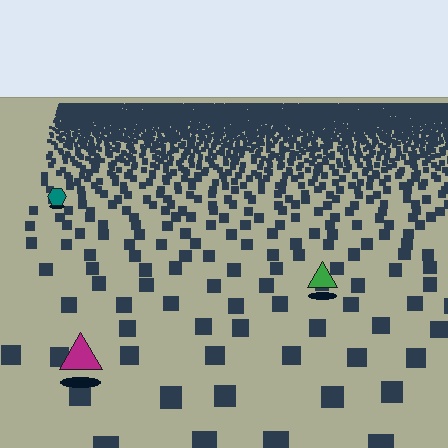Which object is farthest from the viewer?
The teal hexagon is farthest from the viewer. It appears smaller and the ground texture around it is denser.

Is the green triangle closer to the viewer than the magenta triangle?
No. The magenta triangle is closer — you can tell from the texture gradient: the ground texture is coarser near it.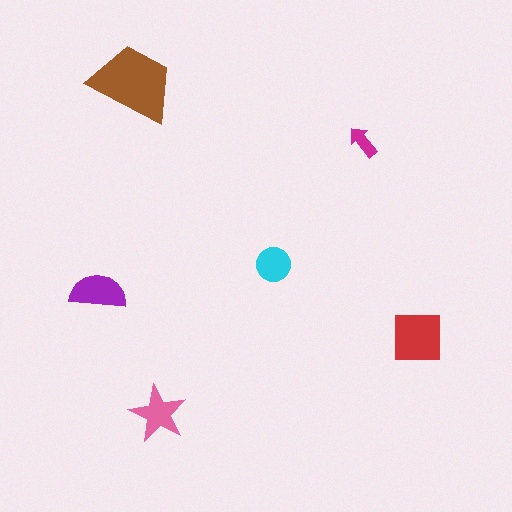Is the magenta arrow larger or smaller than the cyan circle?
Smaller.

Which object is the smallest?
The magenta arrow.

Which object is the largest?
The brown trapezoid.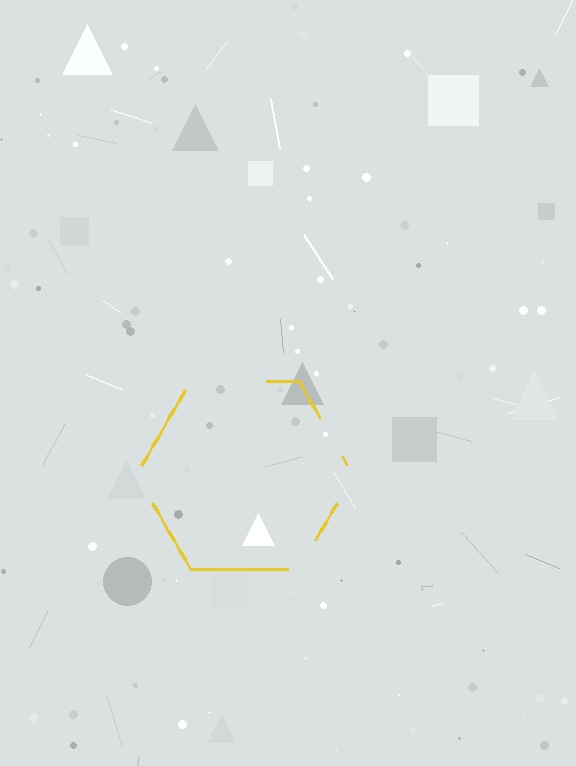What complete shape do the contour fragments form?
The contour fragments form a hexagon.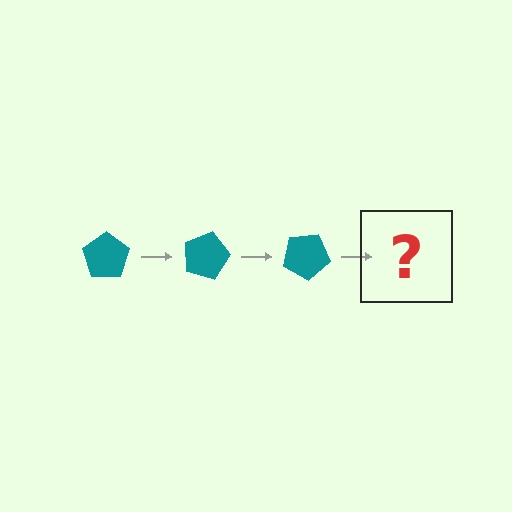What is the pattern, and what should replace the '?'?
The pattern is that the pentagon rotates 15 degrees each step. The '?' should be a teal pentagon rotated 45 degrees.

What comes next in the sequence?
The next element should be a teal pentagon rotated 45 degrees.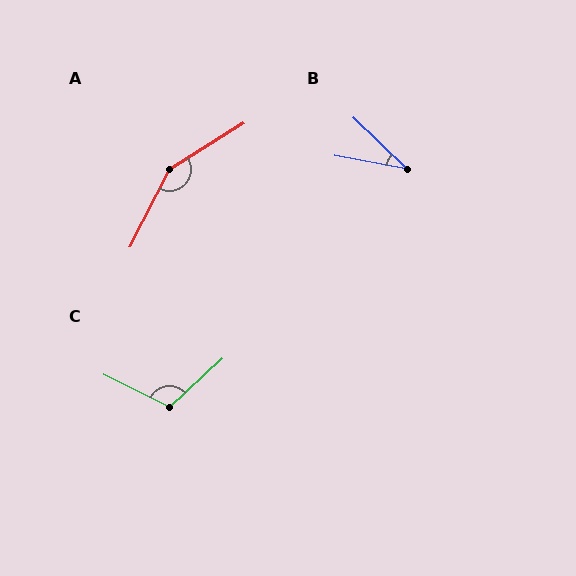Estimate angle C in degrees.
Approximately 111 degrees.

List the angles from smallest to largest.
B (33°), C (111°), A (149°).